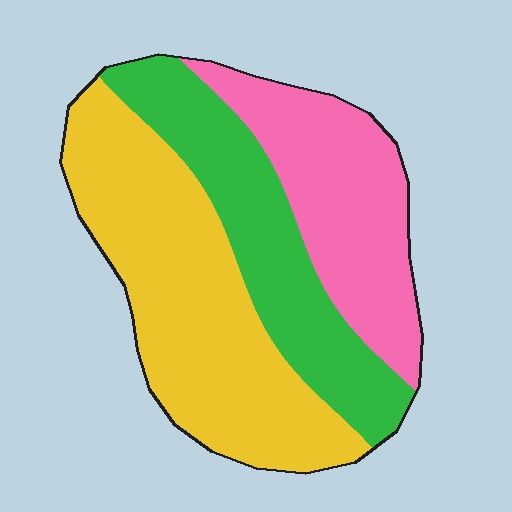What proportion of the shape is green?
Green covers around 30% of the shape.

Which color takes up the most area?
Yellow, at roughly 45%.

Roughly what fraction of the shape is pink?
Pink covers around 30% of the shape.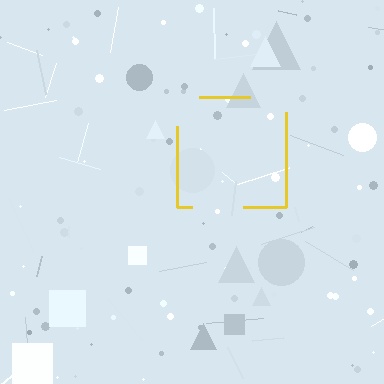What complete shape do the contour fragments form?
The contour fragments form a square.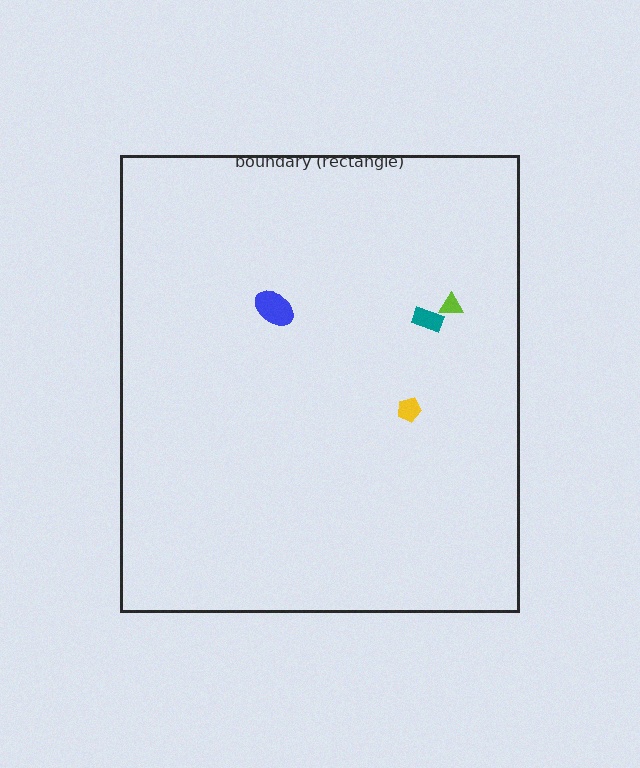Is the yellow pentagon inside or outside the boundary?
Inside.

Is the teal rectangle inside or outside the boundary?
Inside.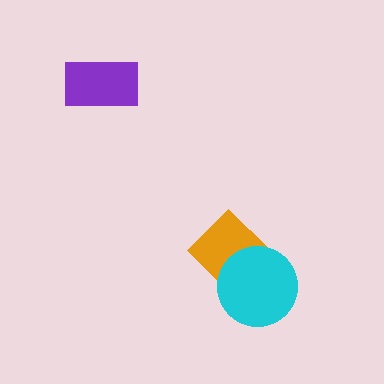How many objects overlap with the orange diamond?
1 object overlaps with the orange diamond.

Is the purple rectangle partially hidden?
No, no other shape covers it.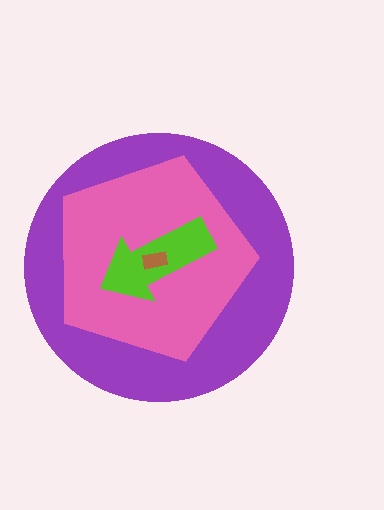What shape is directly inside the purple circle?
The pink pentagon.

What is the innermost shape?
The brown rectangle.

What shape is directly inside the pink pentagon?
The lime arrow.